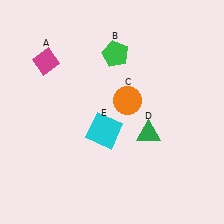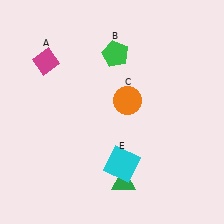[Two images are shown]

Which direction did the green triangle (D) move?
The green triangle (D) moved down.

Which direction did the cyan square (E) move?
The cyan square (E) moved down.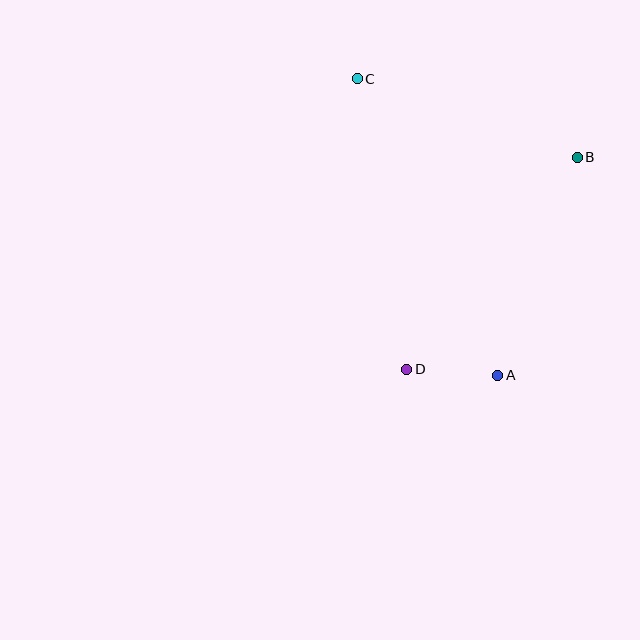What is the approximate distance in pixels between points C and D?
The distance between C and D is approximately 295 pixels.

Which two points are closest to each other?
Points A and D are closest to each other.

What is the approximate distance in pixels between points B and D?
The distance between B and D is approximately 272 pixels.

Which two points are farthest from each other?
Points A and C are farthest from each other.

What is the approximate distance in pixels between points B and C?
The distance between B and C is approximately 234 pixels.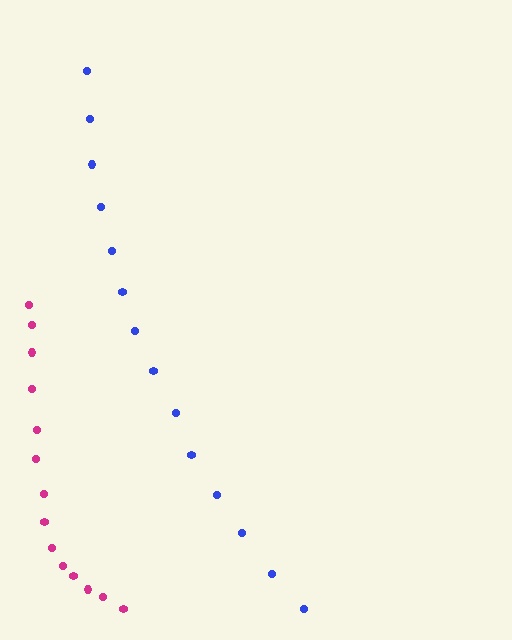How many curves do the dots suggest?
There are 2 distinct paths.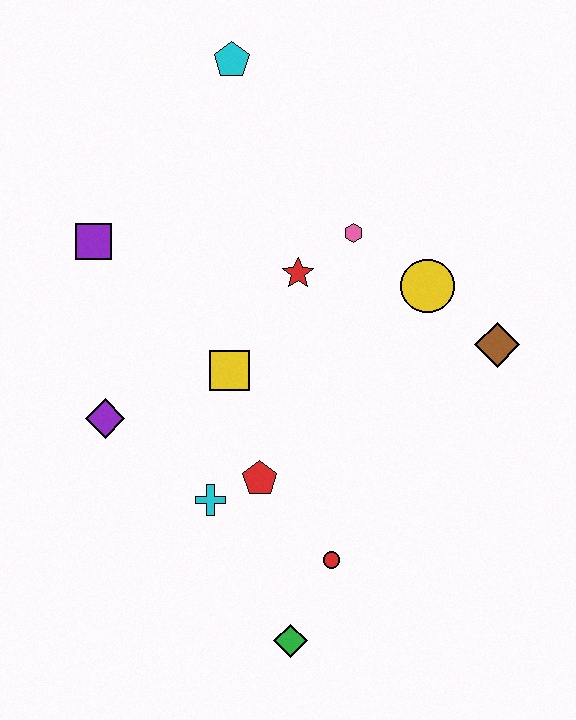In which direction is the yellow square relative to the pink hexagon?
The yellow square is below the pink hexagon.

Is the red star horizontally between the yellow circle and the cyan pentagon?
Yes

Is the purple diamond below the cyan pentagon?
Yes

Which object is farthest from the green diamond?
The cyan pentagon is farthest from the green diamond.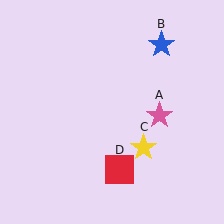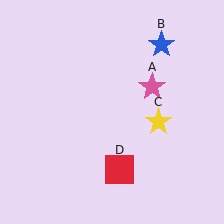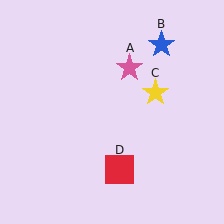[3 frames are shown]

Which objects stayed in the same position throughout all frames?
Blue star (object B) and red square (object D) remained stationary.